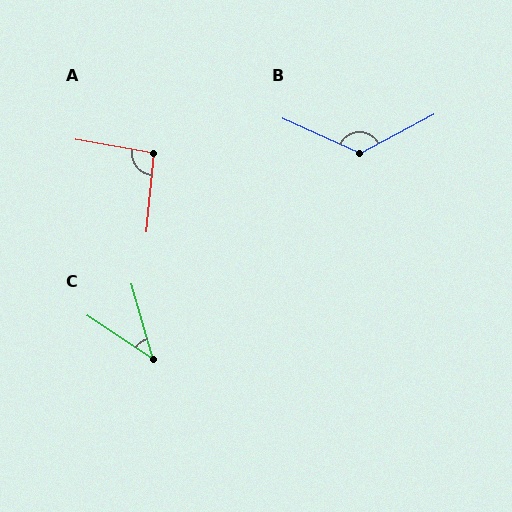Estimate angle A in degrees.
Approximately 95 degrees.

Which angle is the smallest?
C, at approximately 41 degrees.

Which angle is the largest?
B, at approximately 128 degrees.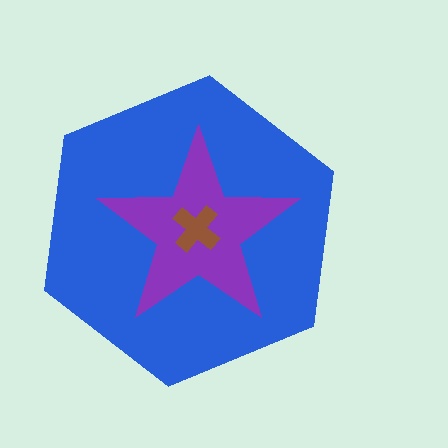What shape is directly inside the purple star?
The brown cross.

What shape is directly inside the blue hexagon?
The purple star.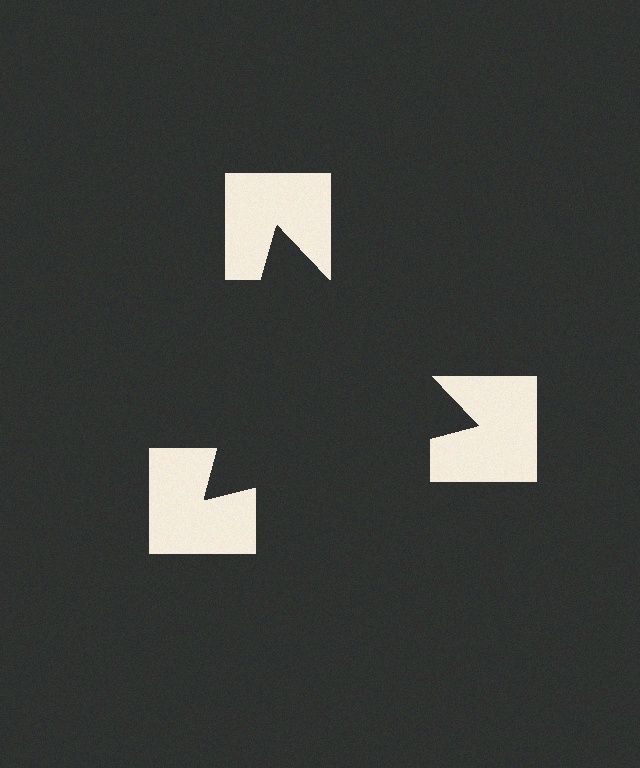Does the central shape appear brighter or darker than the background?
It typically appears slightly darker than the background, even though no actual brightness change is drawn.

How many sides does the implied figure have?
3 sides.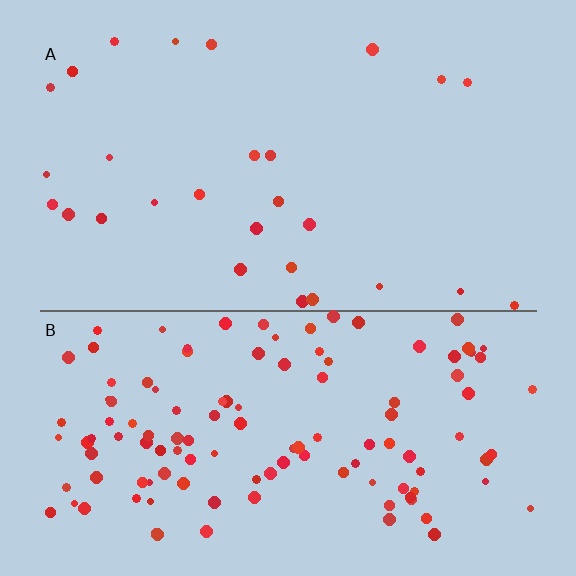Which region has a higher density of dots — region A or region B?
B (the bottom).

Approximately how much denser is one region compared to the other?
Approximately 4.4× — region B over region A.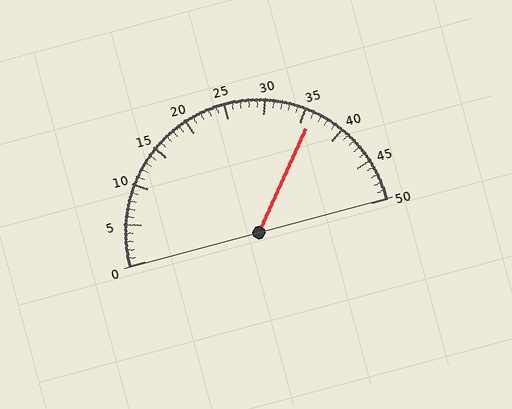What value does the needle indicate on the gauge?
The needle indicates approximately 36.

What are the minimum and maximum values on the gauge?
The gauge ranges from 0 to 50.